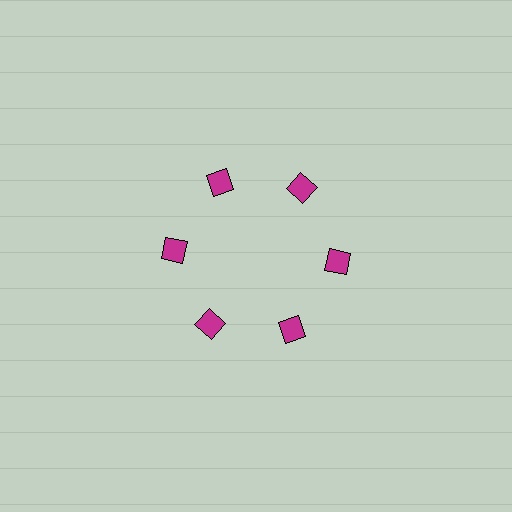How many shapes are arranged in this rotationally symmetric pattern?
There are 6 shapes, arranged in 6 groups of 1.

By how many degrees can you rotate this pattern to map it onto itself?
The pattern maps onto itself every 60 degrees of rotation.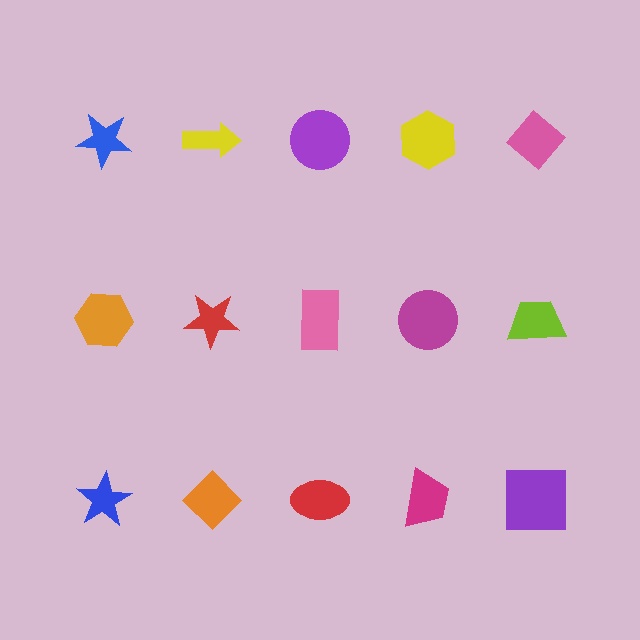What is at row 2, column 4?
A magenta circle.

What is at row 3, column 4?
A magenta trapezoid.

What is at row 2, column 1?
An orange hexagon.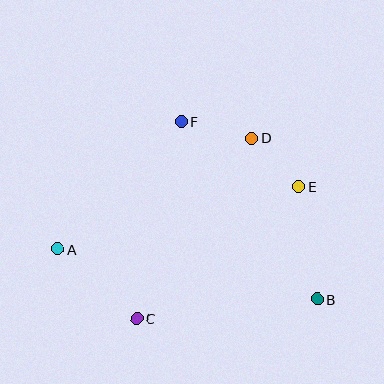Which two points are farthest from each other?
Points A and B are farthest from each other.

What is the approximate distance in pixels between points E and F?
The distance between E and F is approximately 134 pixels.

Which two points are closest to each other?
Points D and E are closest to each other.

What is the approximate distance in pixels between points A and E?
The distance between A and E is approximately 248 pixels.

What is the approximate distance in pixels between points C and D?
The distance between C and D is approximately 214 pixels.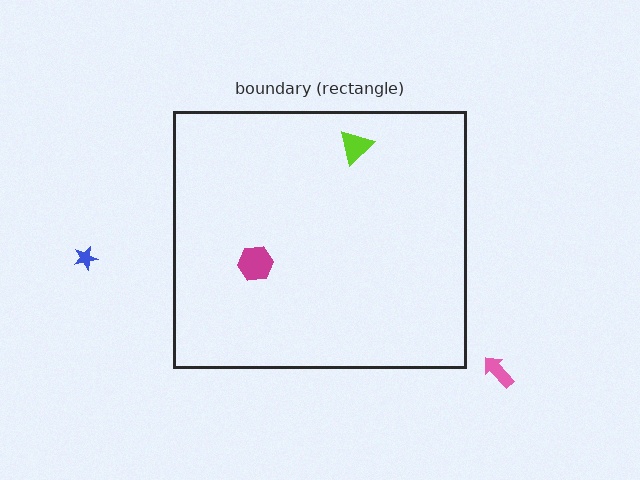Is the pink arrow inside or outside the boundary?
Outside.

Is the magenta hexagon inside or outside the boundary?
Inside.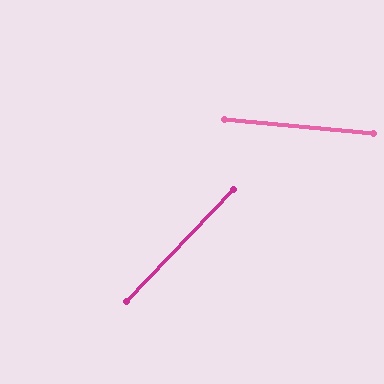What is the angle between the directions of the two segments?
Approximately 52 degrees.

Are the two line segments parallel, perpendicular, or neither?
Neither parallel nor perpendicular — they differ by about 52°.